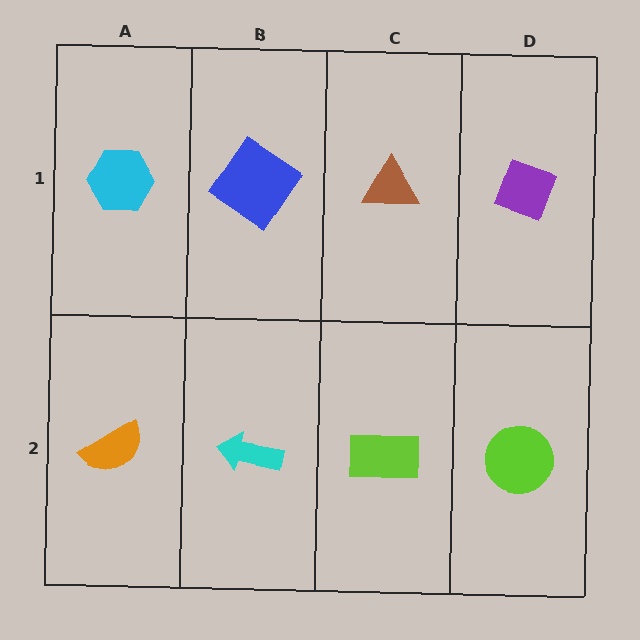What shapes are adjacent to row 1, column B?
A cyan arrow (row 2, column B), a cyan hexagon (row 1, column A), a brown triangle (row 1, column C).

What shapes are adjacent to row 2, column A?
A cyan hexagon (row 1, column A), a cyan arrow (row 2, column B).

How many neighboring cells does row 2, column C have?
3.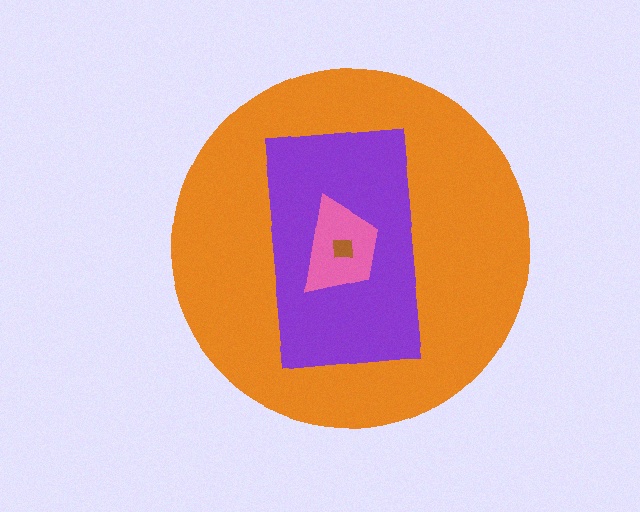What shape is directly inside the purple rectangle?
The pink trapezoid.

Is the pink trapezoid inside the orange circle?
Yes.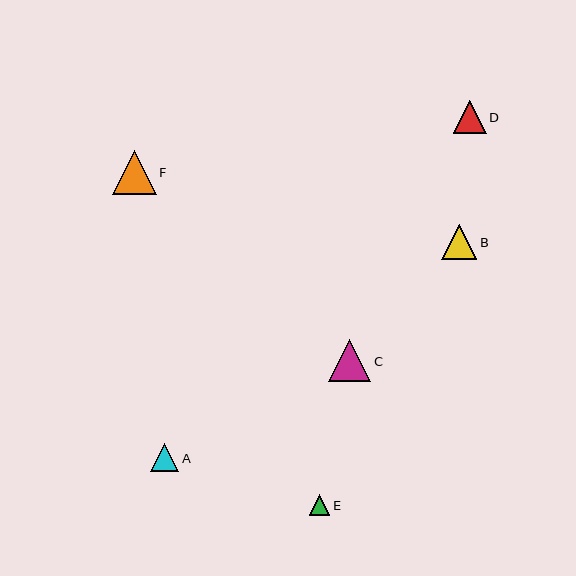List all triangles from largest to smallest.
From largest to smallest: F, C, B, D, A, E.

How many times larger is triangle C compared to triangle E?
Triangle C is approximately 2.1 times the size of triangle E.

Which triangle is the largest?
Triangle F is the largest with a size of approximately 43 pixels.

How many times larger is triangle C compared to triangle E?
Triangle C is approximately 2.1 times the size of triangle E.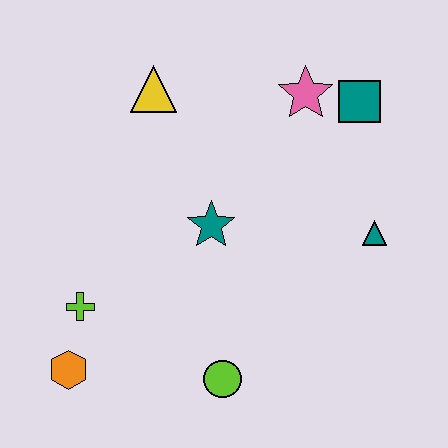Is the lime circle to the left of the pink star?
Yes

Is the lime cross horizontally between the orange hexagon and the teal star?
Yes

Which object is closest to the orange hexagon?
The lime cross is closest to the orange hexagon.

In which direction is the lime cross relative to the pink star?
The lime cross is to the left of the pink star.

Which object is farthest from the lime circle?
The teal square is farthest from the lime circle.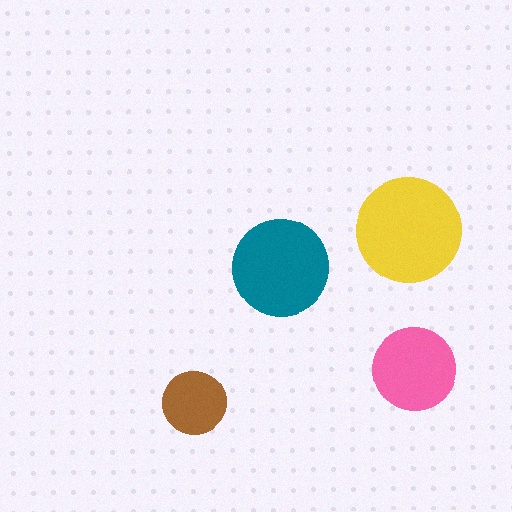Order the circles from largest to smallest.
the yellow one, the teal one, the pink one, the brown one.